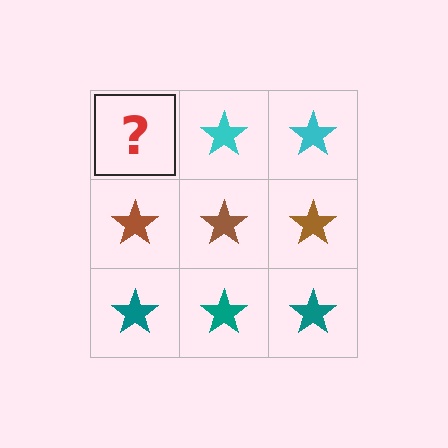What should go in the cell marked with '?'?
The missing cell should contain a cyan star.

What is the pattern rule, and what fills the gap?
The rule is that each row has a consistent color. The gap should be filled with a cyan star.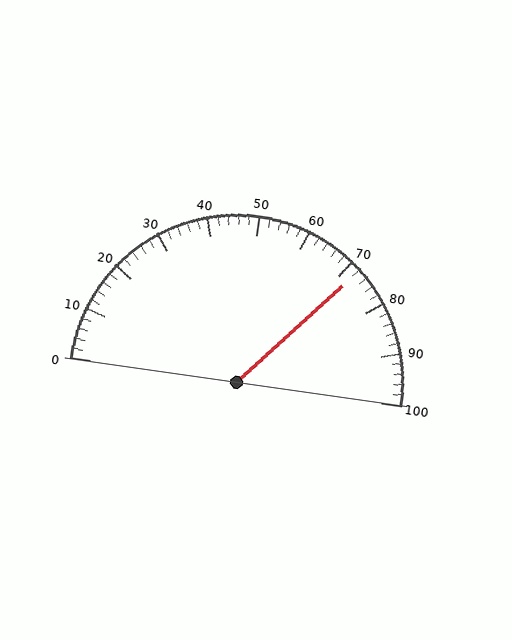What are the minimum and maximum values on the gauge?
The gauge ranges from 0 to 100.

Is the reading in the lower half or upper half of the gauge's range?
The reading is in the upper half of the range (0 to 100).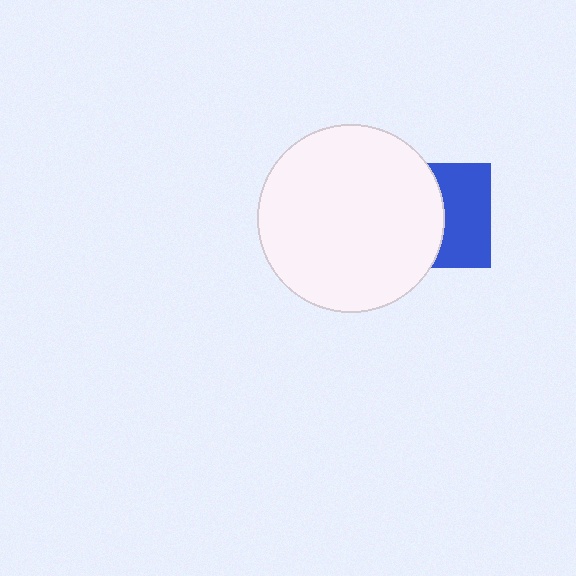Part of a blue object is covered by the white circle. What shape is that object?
It is a square.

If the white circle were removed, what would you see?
You would see the complete blue square.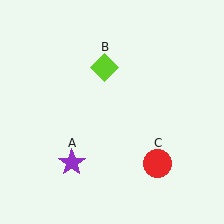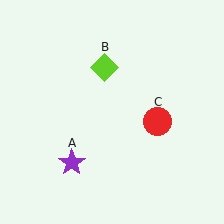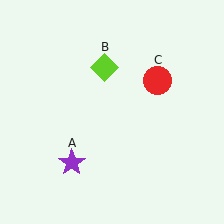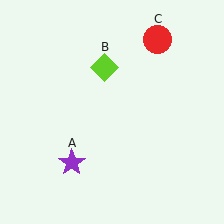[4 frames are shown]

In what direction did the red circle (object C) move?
The red circle (object C) moved up.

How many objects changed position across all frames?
1 object changed position: red circle (object C).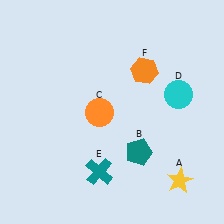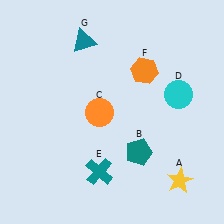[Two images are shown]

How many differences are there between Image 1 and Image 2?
There is 1 difference between the two images.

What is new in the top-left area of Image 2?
A teal triangle (G) was added in the top-left area of Image 2.